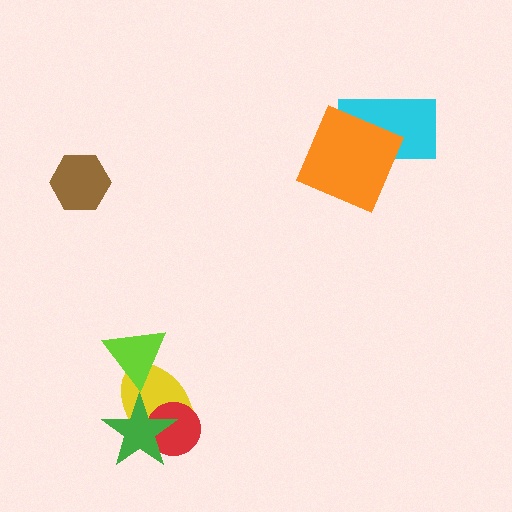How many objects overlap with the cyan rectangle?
1 object overlaps with the cyan rectangle.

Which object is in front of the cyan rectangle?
The orange square is in front of the cyan rectangle.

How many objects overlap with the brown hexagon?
0 objects overlap with the brown hexagon.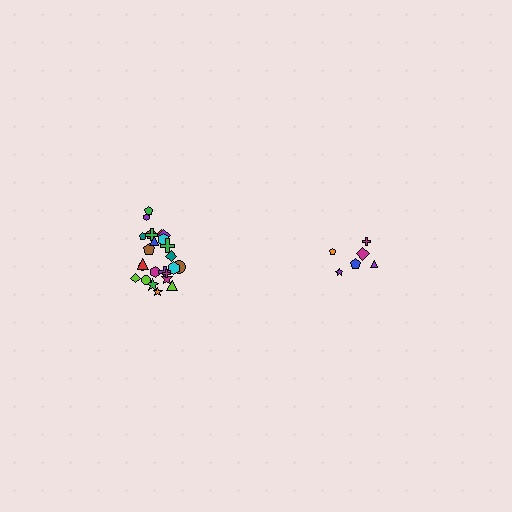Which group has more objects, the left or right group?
The left group.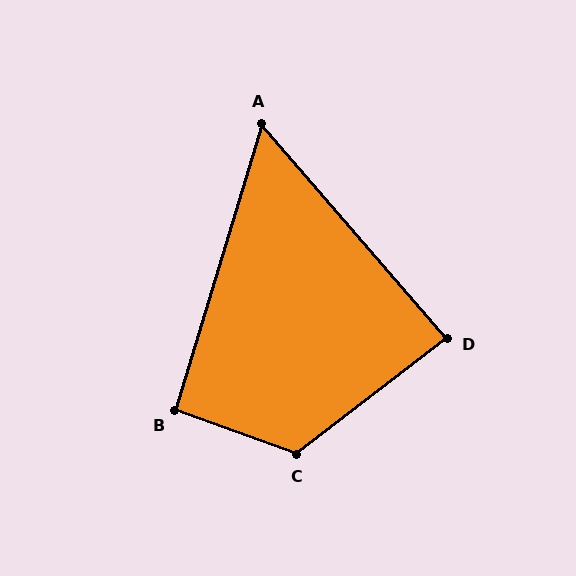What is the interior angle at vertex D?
Approximately 87 degrees (approximately right).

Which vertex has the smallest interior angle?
A, at approximately 58 degrees.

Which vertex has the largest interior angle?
C, at approximately 122 degrees.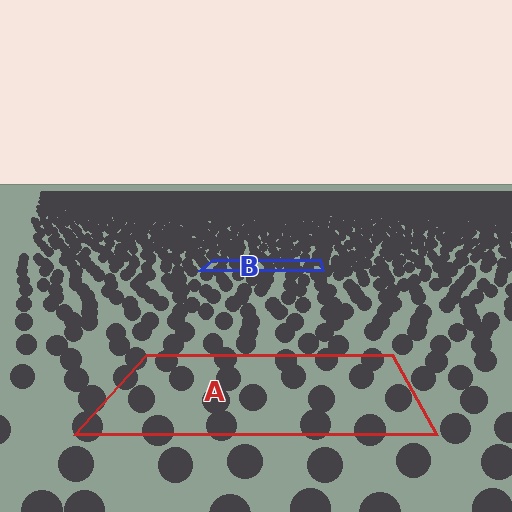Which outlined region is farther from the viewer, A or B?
Region B is farther from the viewer — the texture elements inside it appear smaller and more densely packed.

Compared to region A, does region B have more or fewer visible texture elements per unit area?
Region B has more texture elements per unit area — they are packed more densely because it is farther away.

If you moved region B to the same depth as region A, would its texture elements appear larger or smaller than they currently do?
They would appear larger. At a closer depth, the same texture elements are projected at a bigger on-screen size.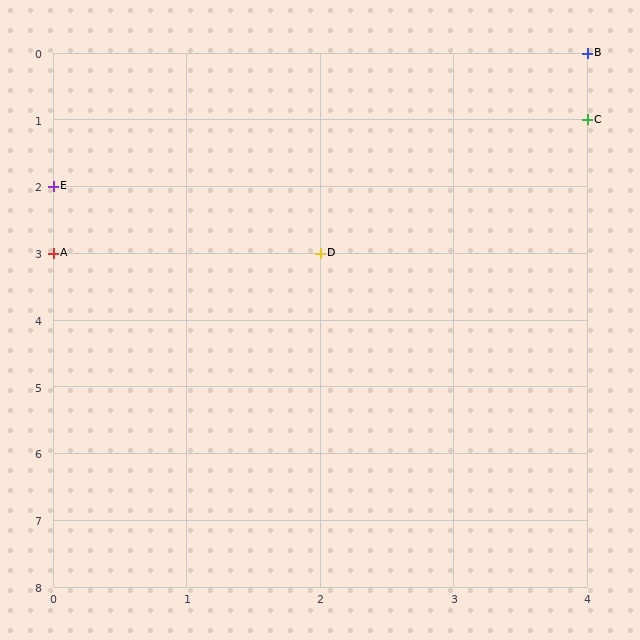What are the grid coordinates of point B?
Point B is at grid coordinates (4, 0).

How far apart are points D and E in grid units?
Points D and E are 2 columns and 1 row apart (about 2.2 grid units diagonally).